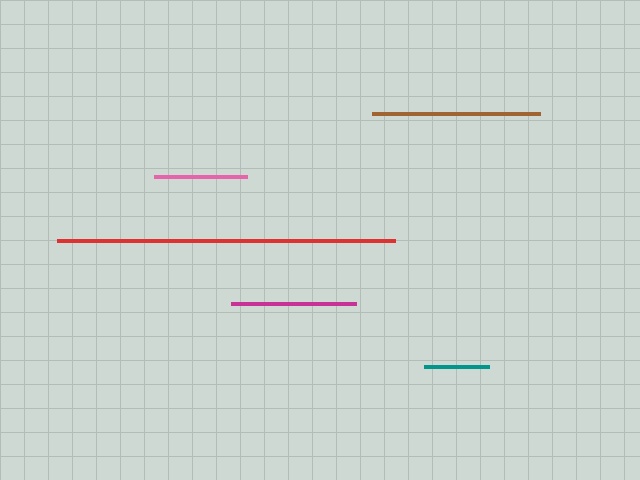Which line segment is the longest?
The red line is the longest at approximately 338 pixels.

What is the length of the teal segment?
The teal segment is approximately 65 pixels long.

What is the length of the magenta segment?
The magenta segment is approximately 124 pixels long.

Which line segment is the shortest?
The teal line is the shortest at approximately 65 pixels.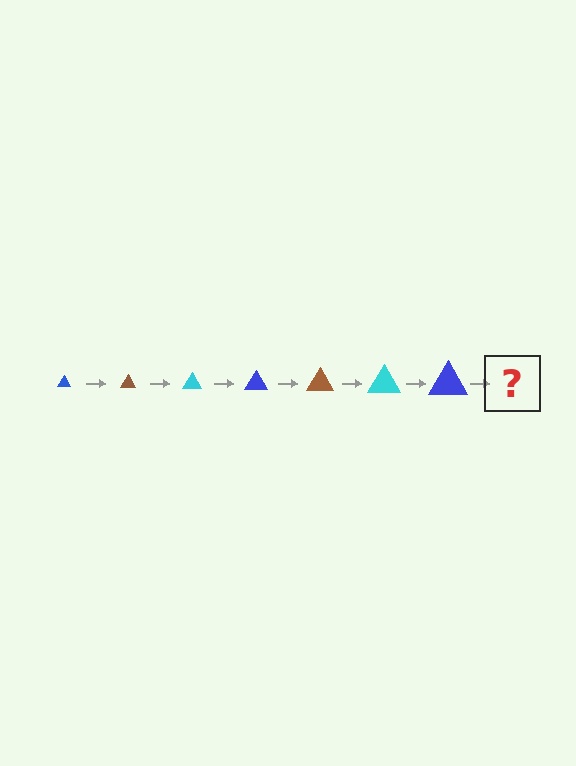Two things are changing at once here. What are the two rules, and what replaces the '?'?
The two rules are that the triangle grows larger each step and the color cycles through blue, brown, and cyan. The '?' should be a brown triangle, larger than the previous one.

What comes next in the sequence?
The next element should be a brown triangle, larger than the previous one.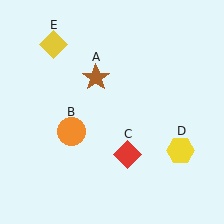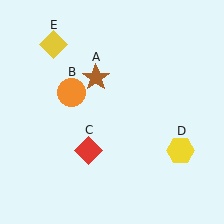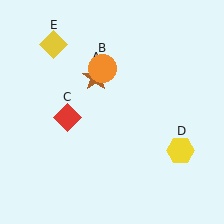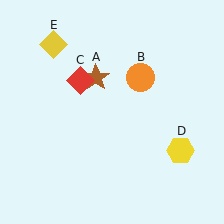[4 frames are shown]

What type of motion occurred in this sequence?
The orange circle (object B), red diamond (object C) rotated clockwise around the center of the scene.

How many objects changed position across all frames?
2 objects changed position: orange circle (object B), red diamond (object C).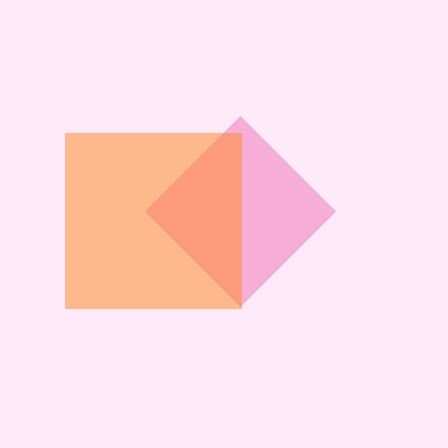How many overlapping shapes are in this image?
There are 2 overlapping shapes in the image.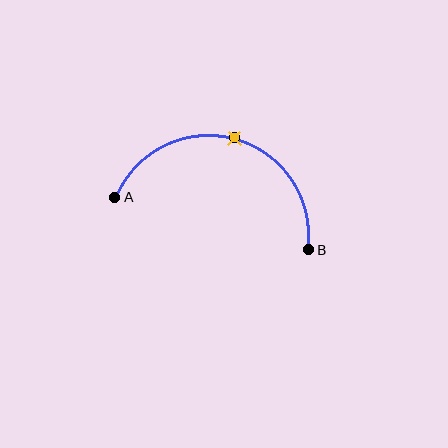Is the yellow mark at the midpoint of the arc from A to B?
Yes. The yellow mark lies on the arc at equal arc-length from both A and B — it is the arc midpoint.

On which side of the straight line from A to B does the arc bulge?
The arc bulges above the straight line connecting A and B.